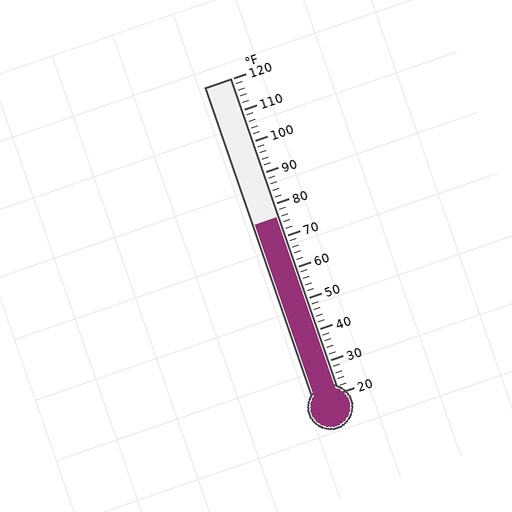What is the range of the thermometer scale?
The thermometer scale ranges from 20°F to 120°F.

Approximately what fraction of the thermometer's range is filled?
The thermometer is filled to approximately 55% of its range.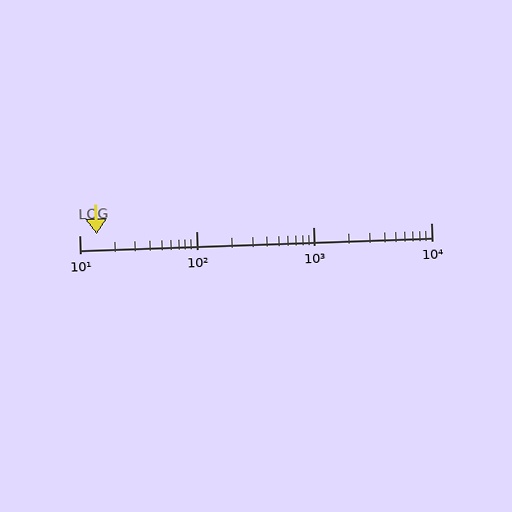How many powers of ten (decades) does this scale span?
The scale spans 3 decades, from 10 to 10000.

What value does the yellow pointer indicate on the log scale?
The pointer indicates approximately 14.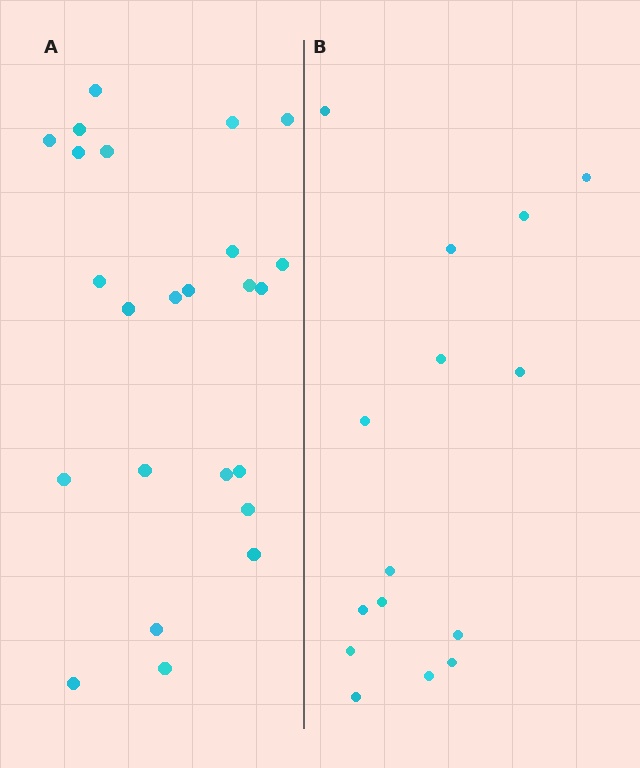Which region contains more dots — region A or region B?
Region A (the left region) has more dots.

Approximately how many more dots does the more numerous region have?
Region A has roughly 8 or so more dots than region B.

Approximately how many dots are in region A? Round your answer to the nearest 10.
About 20 dots. (The exact count is 24, which rounds to 20.)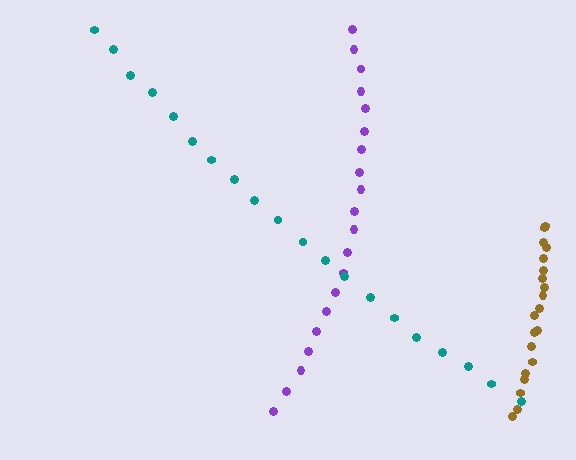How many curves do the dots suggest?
There are 3 distinct paths.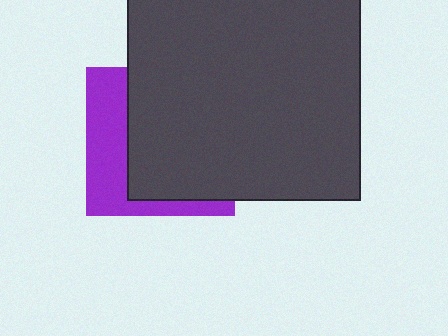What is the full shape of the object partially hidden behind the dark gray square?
The partially hidden object is a purple square.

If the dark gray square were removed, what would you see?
You would see the complete purple square.